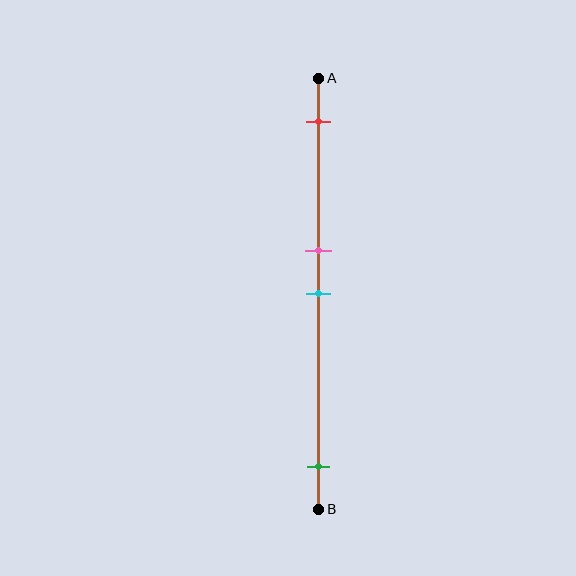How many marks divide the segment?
There are 4 marks dividing the segment.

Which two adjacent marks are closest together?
The pink and cyan marks are the closest adjacent pair.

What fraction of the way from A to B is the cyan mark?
The cyan mark is approximately 50% (0.5) of the way from A to B.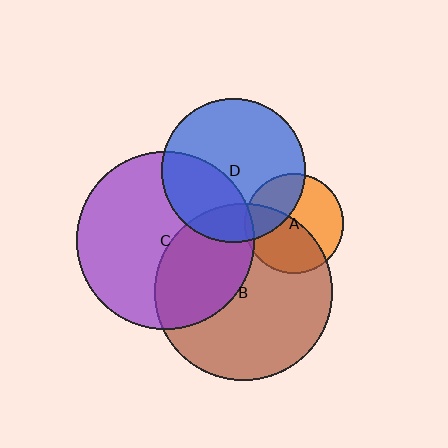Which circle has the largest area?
Circle C (purple).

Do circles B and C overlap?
Yes.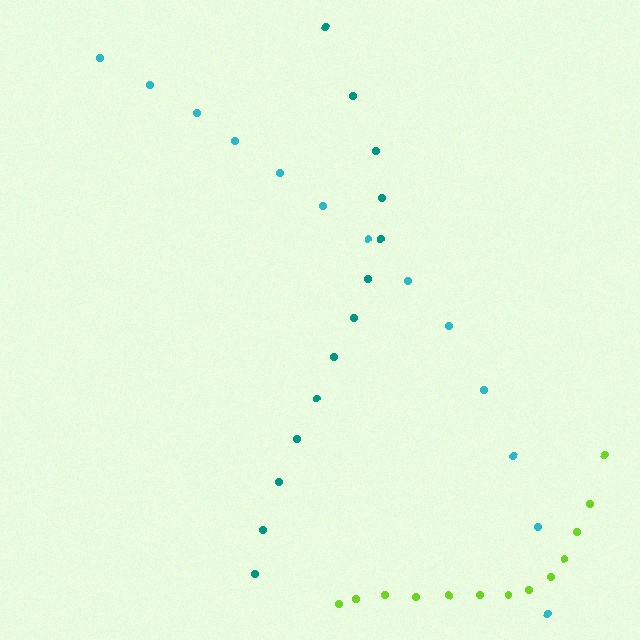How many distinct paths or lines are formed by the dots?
There are 3 distinct paths.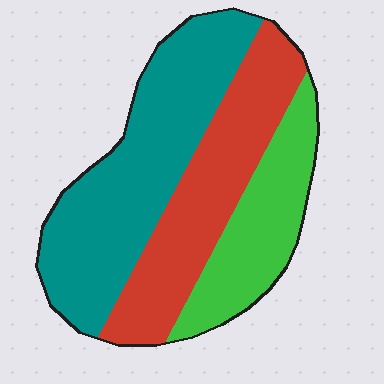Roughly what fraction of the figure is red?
Red takes up about one third (1/3) of the figure.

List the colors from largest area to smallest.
From largest to smallest: teal, red, green.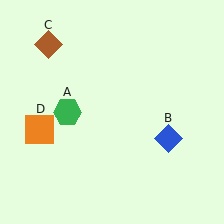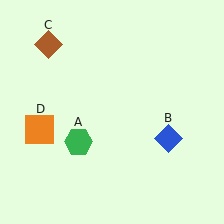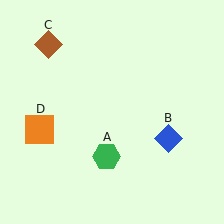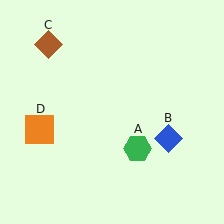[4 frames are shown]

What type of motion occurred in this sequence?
The green hexagon (object A) rotated counterclockwise around the center of the scene.